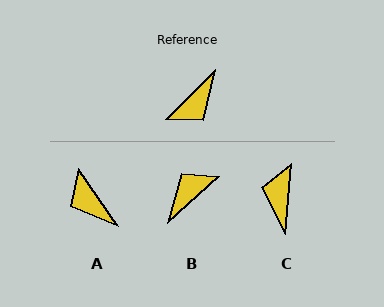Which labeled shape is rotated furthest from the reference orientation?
B, about 176 degrees away.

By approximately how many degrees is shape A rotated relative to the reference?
Approximately 101 degrees clockwise.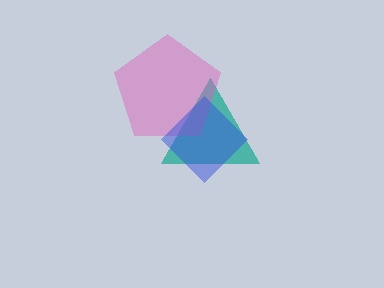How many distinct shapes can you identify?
There are 3 distinct shapes: a teal triangle, a pink pentagon, a blue diamond.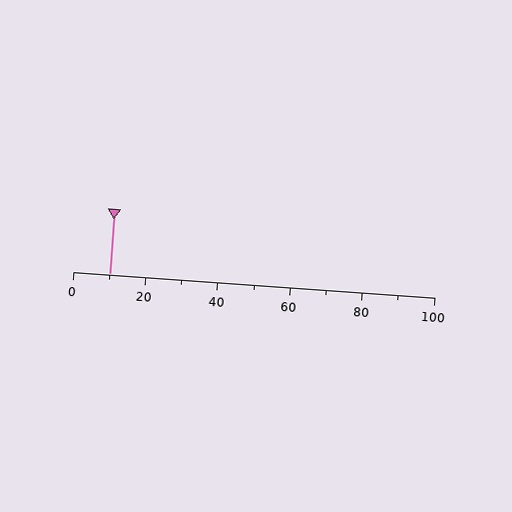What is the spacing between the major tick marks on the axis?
The major ticks are spaced 20 apart.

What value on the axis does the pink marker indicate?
The marker indicates approximately 10.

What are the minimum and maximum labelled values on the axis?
The axis runs from 0 to 100.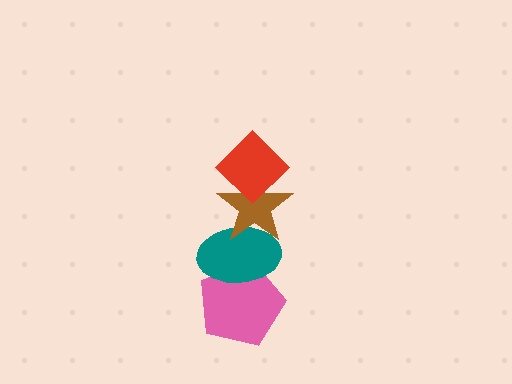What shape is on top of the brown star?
The red diamond is on top of the brown star.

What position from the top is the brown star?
The brown star is 2nd from the top.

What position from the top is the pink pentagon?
The pink pentagon is 4th from the top.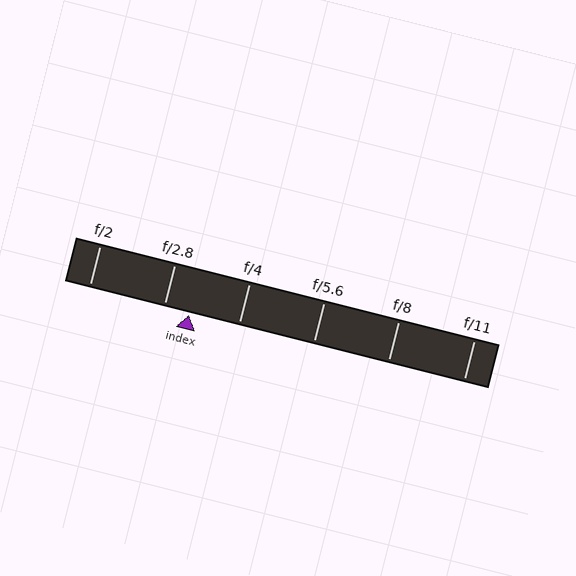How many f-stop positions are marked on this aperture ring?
There are 6 f-stop positions marked.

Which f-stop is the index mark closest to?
The index mark is closest to f/2.8.